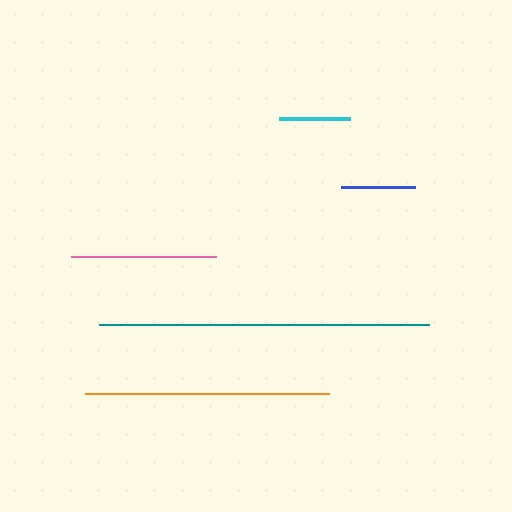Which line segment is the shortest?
The cyan line is the shortest at approximately 71 pixels.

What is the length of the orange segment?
The orange segment is approximately 244 pixels long.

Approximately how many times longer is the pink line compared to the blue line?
The pink line is approximately 1.9 times the length of the blue line.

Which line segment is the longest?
The teal line is the longest at approximately 330 pixels.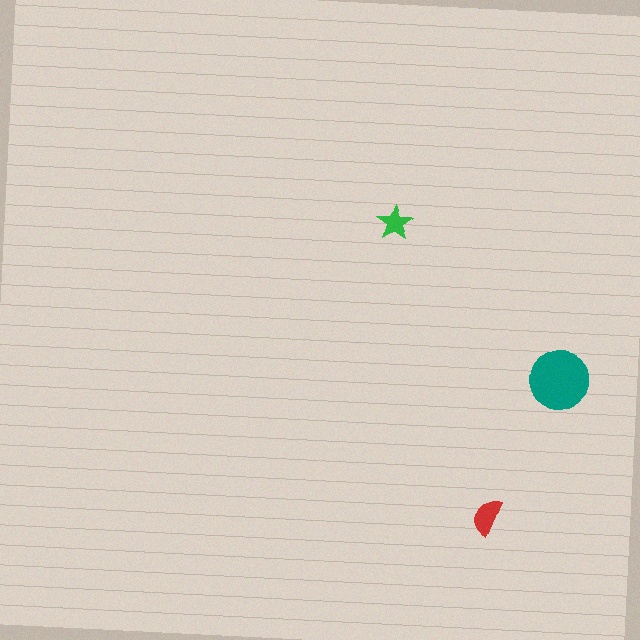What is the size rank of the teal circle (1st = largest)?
1st.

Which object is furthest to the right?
The teal circle is rightmost.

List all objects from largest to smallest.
The teal circle, the red semicircle, the green star.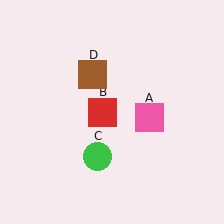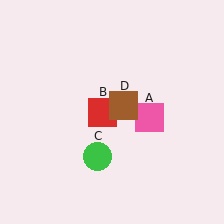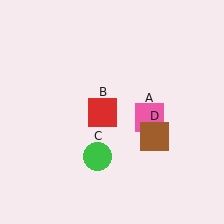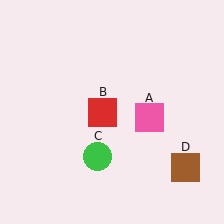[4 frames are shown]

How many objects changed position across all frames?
1 object changed position: brown square (object D).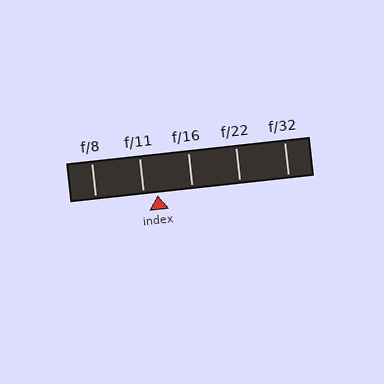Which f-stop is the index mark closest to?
The index mark is closest to f/11.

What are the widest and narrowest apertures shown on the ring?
The widest aperture shown is f/8 and the narrowest is f/32.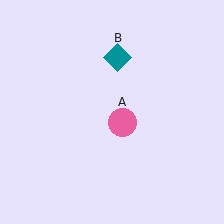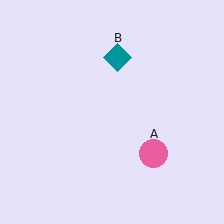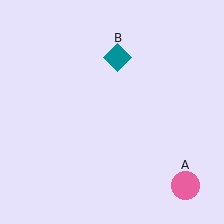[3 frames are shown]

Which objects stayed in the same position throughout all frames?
Teal diamond (object B) remained stationary.